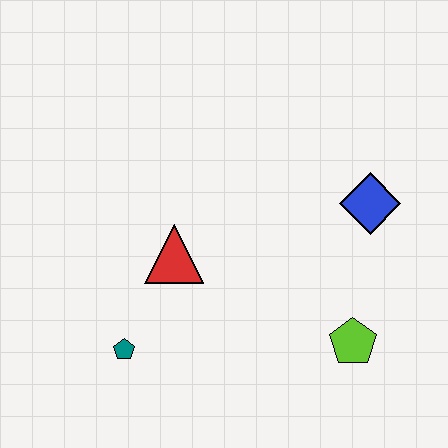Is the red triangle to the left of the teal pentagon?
No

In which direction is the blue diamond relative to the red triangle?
The blue diamond is to the right of the red triangle.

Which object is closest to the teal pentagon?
The red triangle is closest to the teal pentagon.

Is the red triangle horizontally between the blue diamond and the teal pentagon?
Yes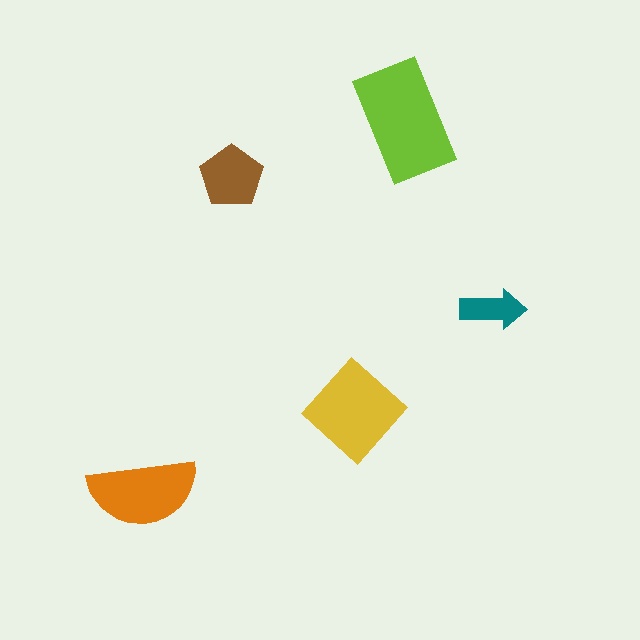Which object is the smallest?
The teal arrow.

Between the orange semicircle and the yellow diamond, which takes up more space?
The yellow diamond.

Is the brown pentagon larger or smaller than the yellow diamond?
Smaller.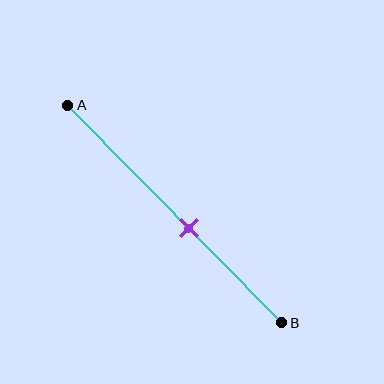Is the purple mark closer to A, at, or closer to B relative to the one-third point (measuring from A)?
The purple mark is closer to point B than the one-third point of segment AB.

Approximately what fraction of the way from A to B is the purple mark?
The purple mark is approximately 55% of the way from A to B.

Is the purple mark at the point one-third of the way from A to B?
No, the mark is at about 55% from A, not at the 33% one-third point.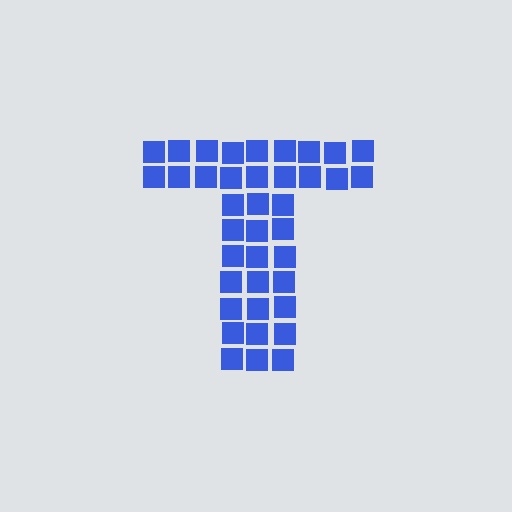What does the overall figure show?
The overall figure shows the letter T.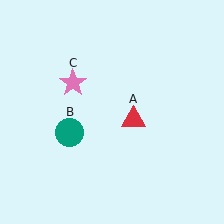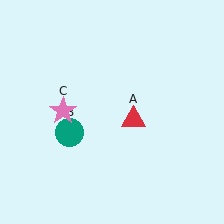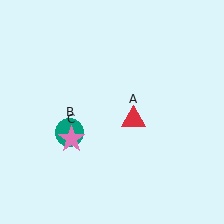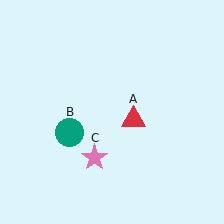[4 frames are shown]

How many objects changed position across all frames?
1 object changed position: pink star (object C).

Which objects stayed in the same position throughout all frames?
Red triangle (object A) and teal circle (object B) remained stationary.